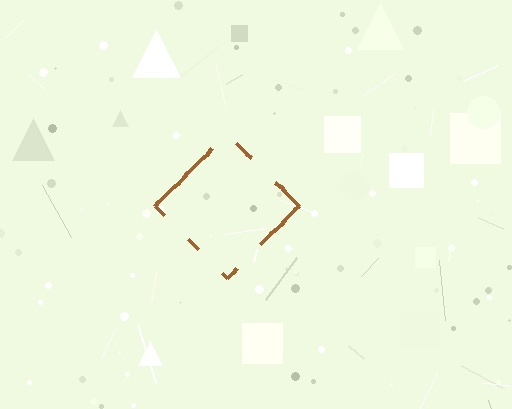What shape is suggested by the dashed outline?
The dashed outline suggests a diamond.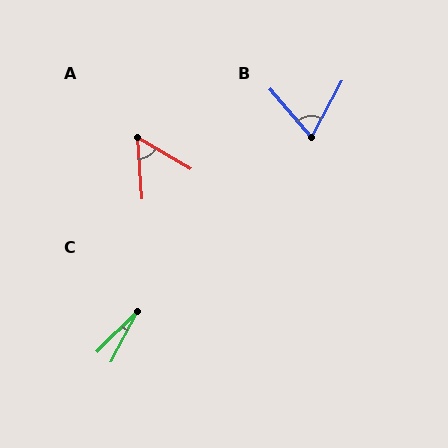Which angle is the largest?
B, at approximately 69 degrees.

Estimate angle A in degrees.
Approximately 55 degrees.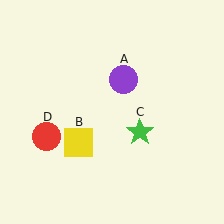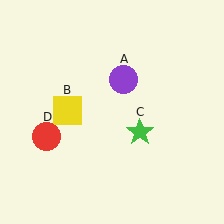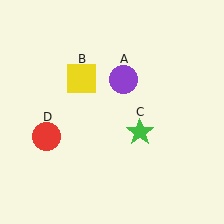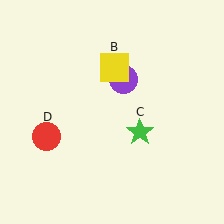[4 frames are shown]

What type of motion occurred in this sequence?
The yellow square (object B) rotated clockwise around the center of the scene.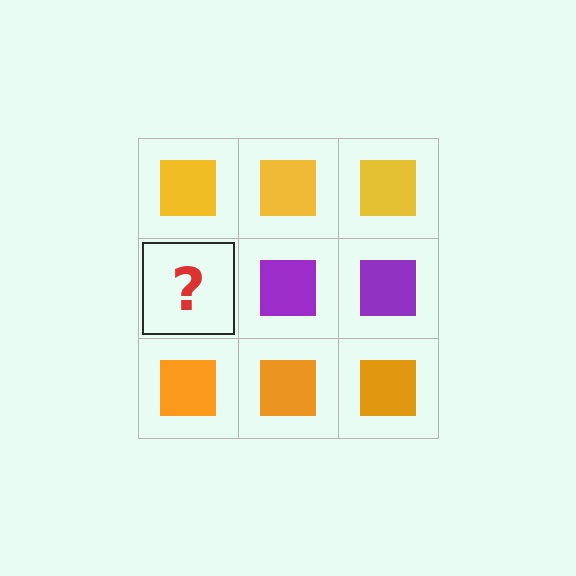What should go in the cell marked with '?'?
The missing cell should contain a purple square.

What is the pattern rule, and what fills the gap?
The rule is that each row has a consistent color. The gap should be filled with a purple square.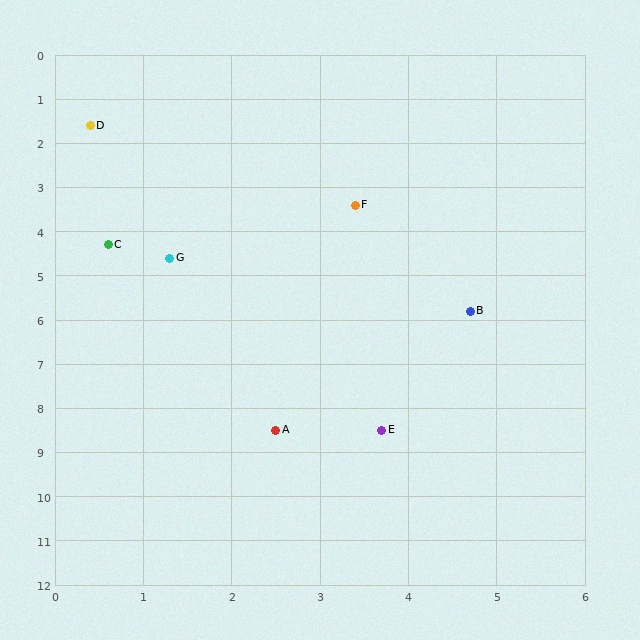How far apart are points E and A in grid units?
Points E and A are about 1.2 grid units apart.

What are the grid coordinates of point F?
Point F is at approximately (3.4, 3.4).